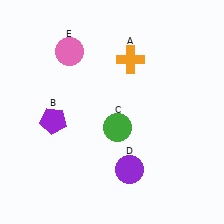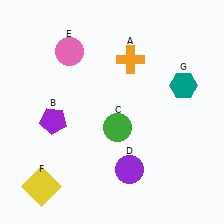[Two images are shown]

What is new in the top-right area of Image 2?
A teal hexagon (G) was added in the top-right area of Image 2.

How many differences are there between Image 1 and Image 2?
There are 2 differences between the two images.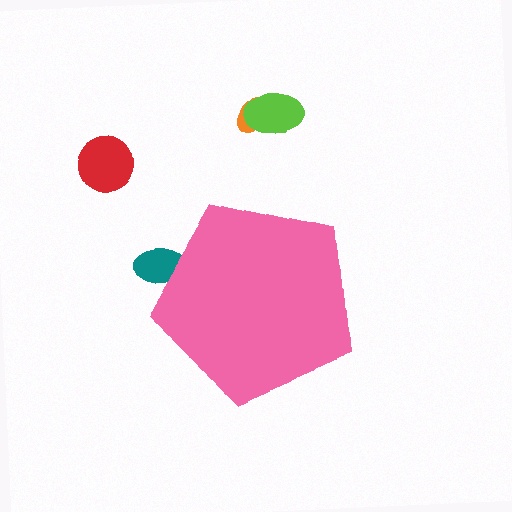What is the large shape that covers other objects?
A pink pentagon.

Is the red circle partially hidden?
No, the red circle is fully visible.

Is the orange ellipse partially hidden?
No, the orange ellipse is fully visible.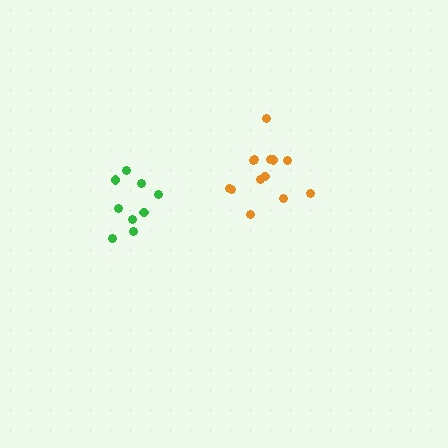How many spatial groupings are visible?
There are 2 spatial groupings.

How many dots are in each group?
Group 1: 13 dots, Group 2: 9 dots (22 total).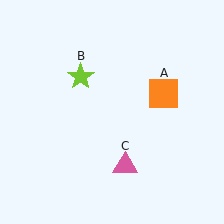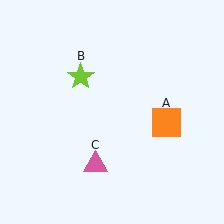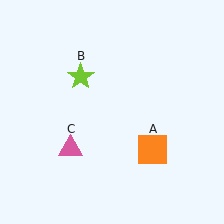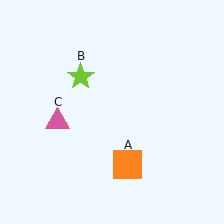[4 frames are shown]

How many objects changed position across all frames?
2 objects changed position: orange square (object A), pink triangle (object C).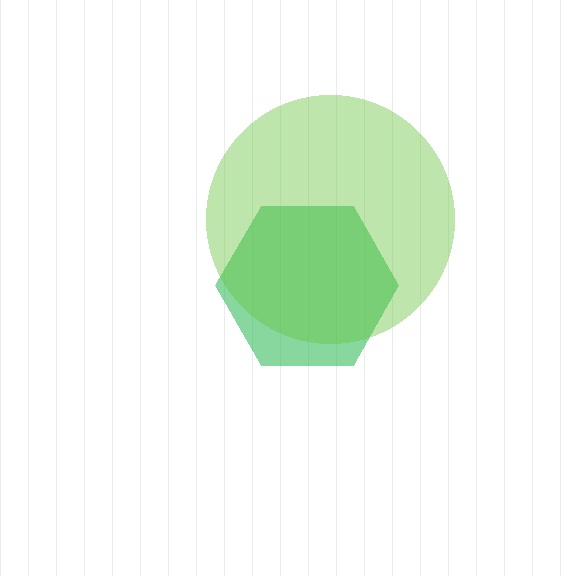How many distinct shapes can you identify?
There are 2 distinct shapes: a green hexagon, a lime circle.